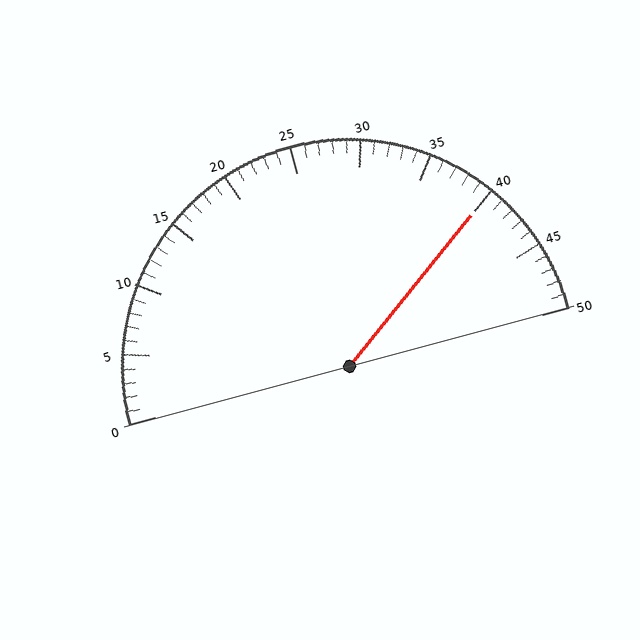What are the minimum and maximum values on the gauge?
The gauge ranges from 0 to 50.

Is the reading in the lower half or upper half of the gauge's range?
The reading is in the upper half of the range (0 to 50).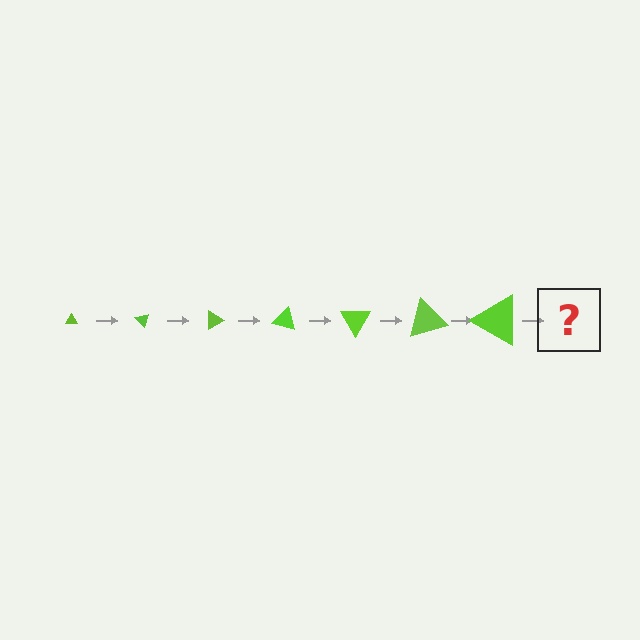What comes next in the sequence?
The next element should be a triangle, larger than the previous one and rotated 315 degrees from the start.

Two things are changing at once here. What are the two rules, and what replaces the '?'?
The two rules are that the triangle grows larger each step and it rotates 45 degrees each step. The '?' should be a triangle, larger than the previous one and rotated 315 degrees from the start.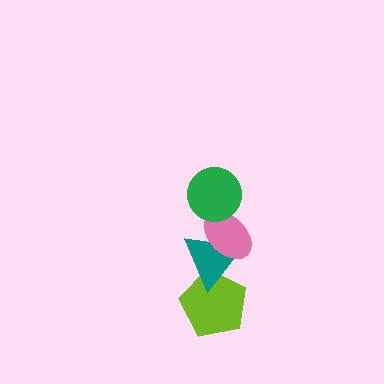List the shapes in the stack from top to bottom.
From top to bottom: the green circle, the pink ellipse, the teal triangle, the lime pentagon.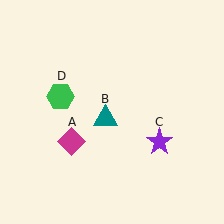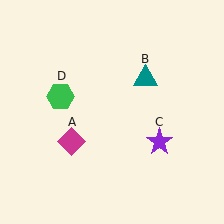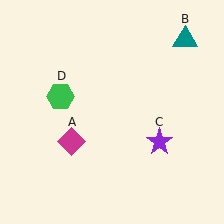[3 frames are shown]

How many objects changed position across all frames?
1 object changed position: teal triangle (object B).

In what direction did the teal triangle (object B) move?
The teal triangle (object B) moved up and to the right.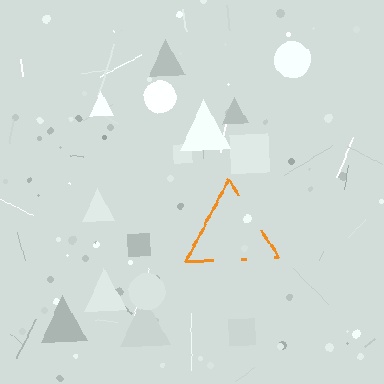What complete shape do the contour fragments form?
The contour fragments form a triangle.